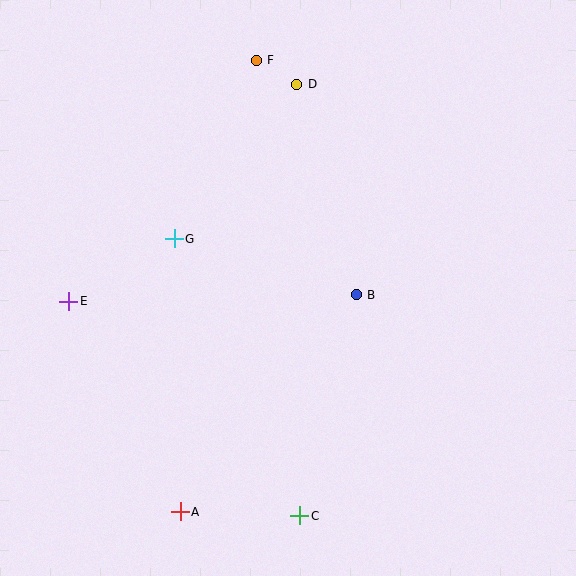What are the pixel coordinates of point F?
Point F is at (256, 60).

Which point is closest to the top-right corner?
Point D is closest to the top-right corner.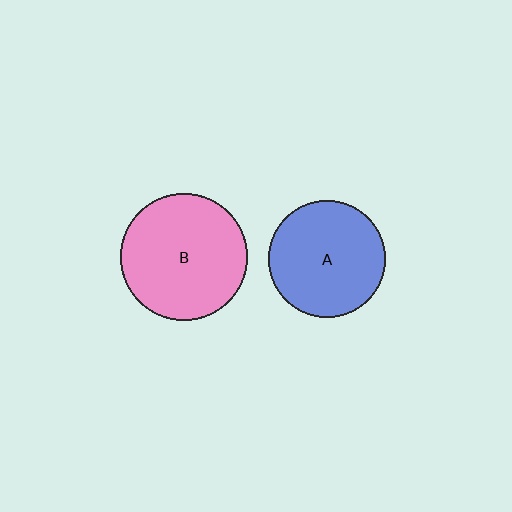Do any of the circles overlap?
No, none of the circles overlap.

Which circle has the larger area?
Circle B (pink).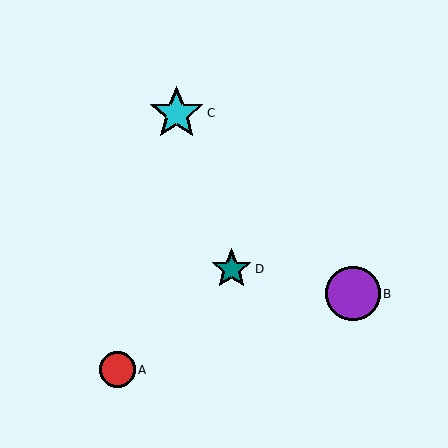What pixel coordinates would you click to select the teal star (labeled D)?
Click at (232, 269) to select the teal star D.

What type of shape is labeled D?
Shape D is a teal star.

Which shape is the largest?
The cyan star (labeled C) is the largest.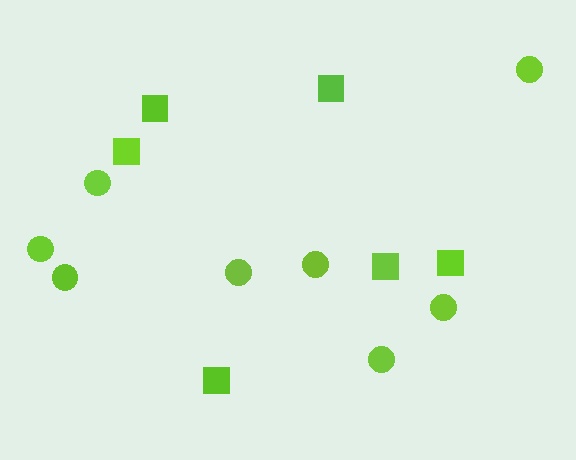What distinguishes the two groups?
There are 2 groups: one group of squares (6) and one group of circles (8).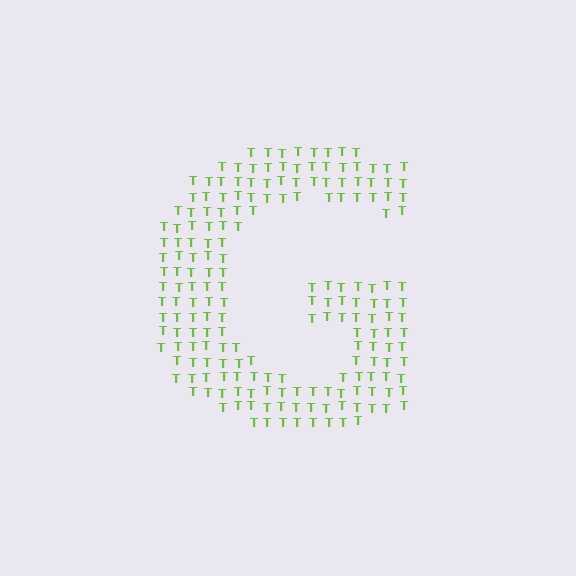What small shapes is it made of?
It is made of small letter T's.